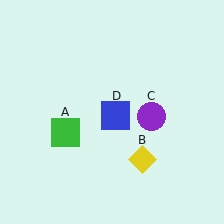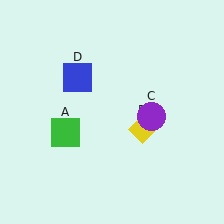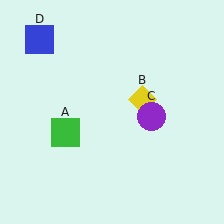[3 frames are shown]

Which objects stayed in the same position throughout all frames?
Green square (object A) and purple circle (object C) remained stationary.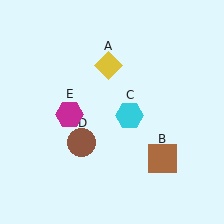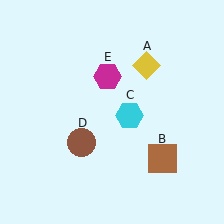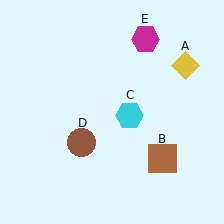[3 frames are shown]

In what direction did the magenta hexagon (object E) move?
The magenta hexagon (object E) moved up and to the right.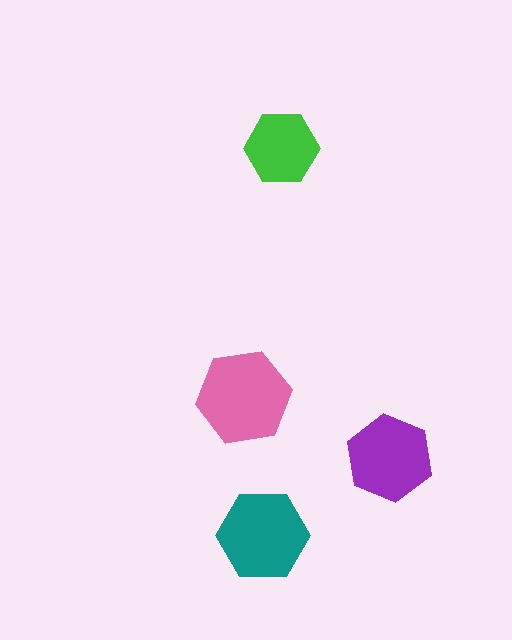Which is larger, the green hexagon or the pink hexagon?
The pink one.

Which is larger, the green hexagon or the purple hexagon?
The purple one.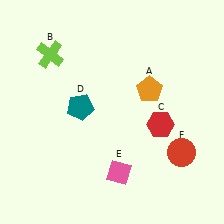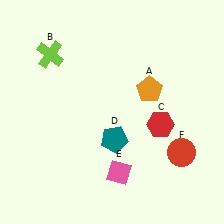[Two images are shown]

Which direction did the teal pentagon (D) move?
The teal pentagon (D) moved right.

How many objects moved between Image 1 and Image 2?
1 object moved between the two images.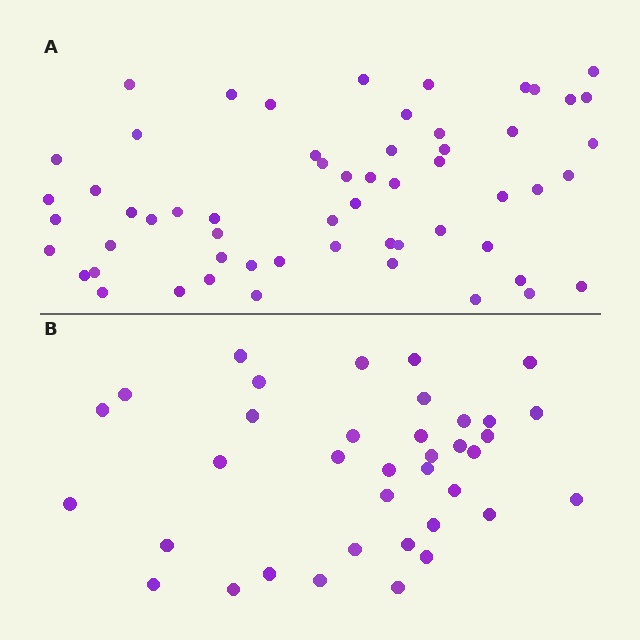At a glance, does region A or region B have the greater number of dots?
Region A (the top region) has more dots.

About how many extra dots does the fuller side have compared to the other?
Region A has approximately 20 more dots than region B.